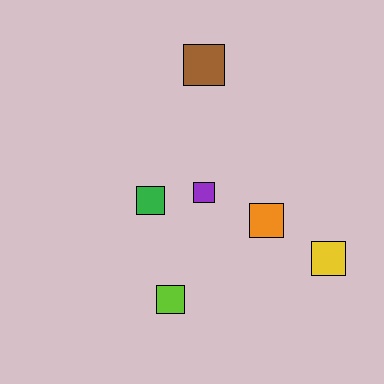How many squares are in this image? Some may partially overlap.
There are 6 squares.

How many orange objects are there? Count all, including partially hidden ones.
There is 1 orange object.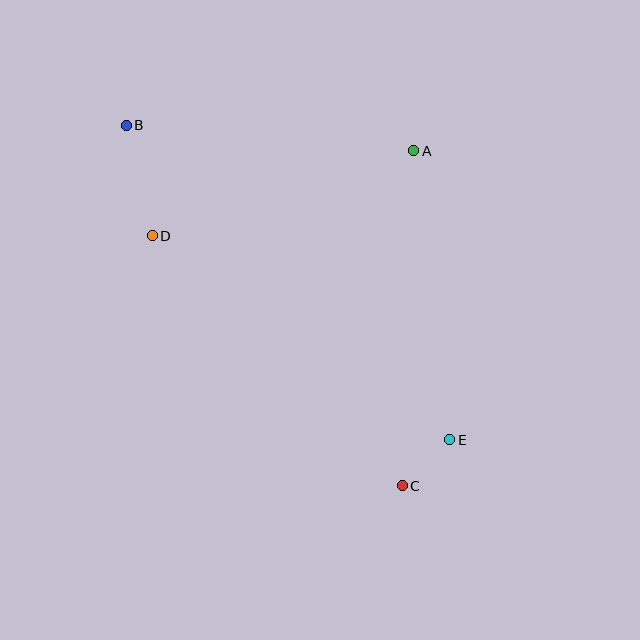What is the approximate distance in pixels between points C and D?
The distance between C and D is approximately 354 pixels.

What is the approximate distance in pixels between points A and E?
The distance between A and E is approximately 291 pixels.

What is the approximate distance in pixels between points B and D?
The distance between B and D is approximately 114 pixels.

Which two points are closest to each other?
Points C and E are closest to each other.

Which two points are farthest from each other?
Points B and C are farthest from each other.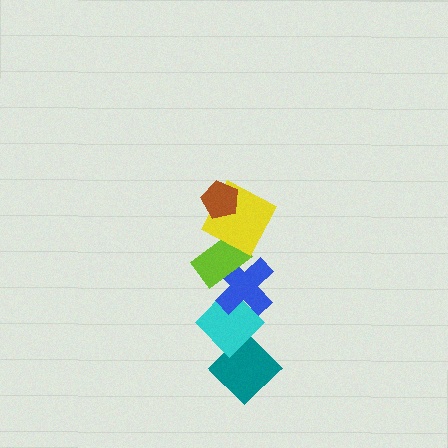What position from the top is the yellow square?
The yellow square is 2nd from the top.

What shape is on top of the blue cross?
The lime rectangle is on top of the blue cross.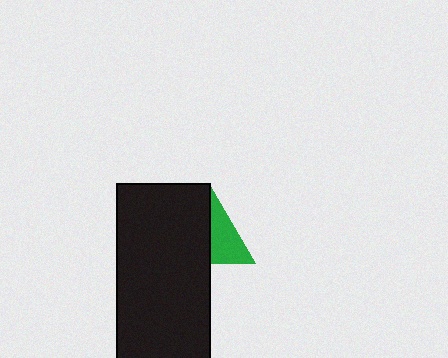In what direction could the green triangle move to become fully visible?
The green triangle could move right. That would shift it out from behind the black rectangle entirely.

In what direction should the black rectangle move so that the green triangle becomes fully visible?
The black rectangle should move left. That is the shortest direction to clear the overlap and leave the green triangle fully visible.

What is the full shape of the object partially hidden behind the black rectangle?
The partially hidden object is a green triangle.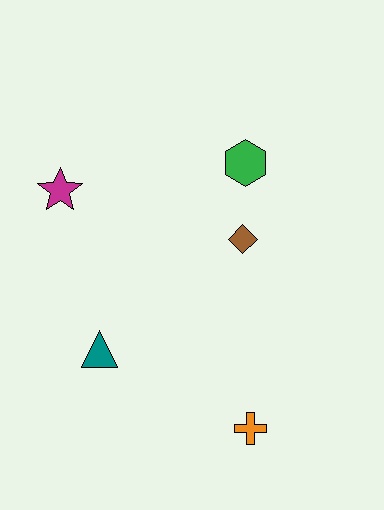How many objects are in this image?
There are 5 objects.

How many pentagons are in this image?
There are no pentagons.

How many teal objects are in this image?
There is 1 teal object.